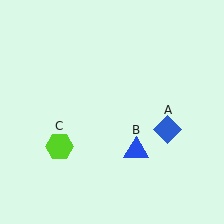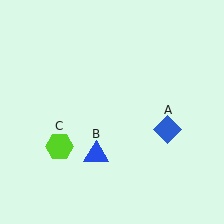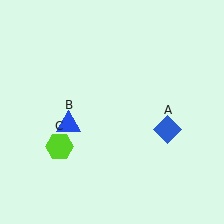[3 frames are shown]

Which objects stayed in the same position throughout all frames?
Blue diamond (object A) and lime hexagon (object C) remained stationary.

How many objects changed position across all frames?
1 object changed position: blue triangle (object B).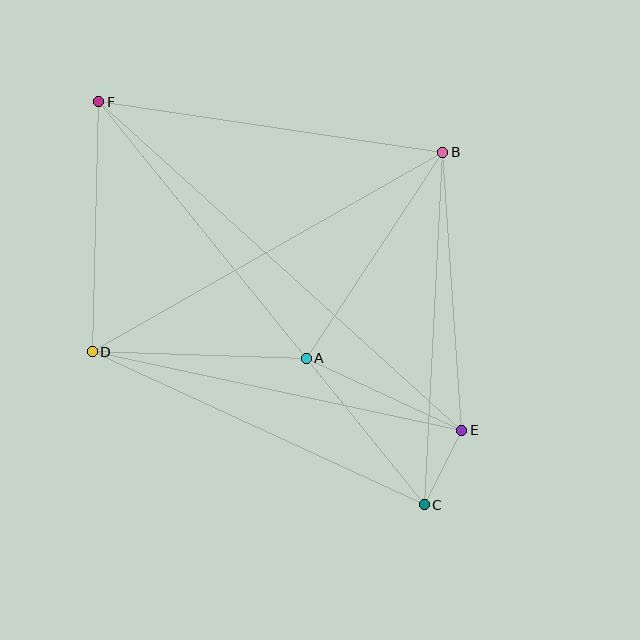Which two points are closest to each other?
Points C and E are closest to each other.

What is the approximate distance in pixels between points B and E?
The distance between B and E is approximately 279 pixels.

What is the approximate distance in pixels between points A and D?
The distance between A and D is approximately 214 pixels.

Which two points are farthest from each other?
Points C and F are farthest from each other.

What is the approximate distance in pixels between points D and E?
The distance between D and E is approximately 377 pixels.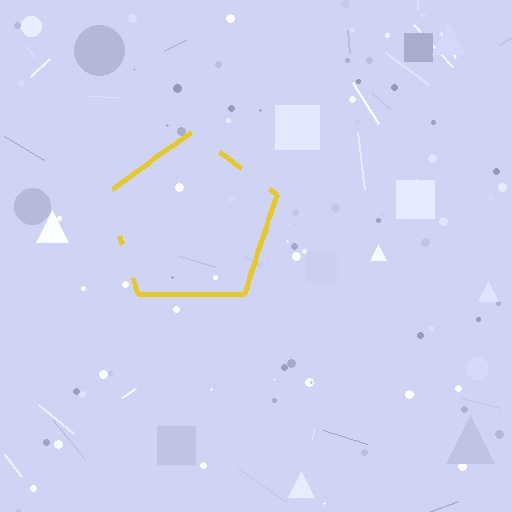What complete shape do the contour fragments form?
The contour fragments form a pentagon.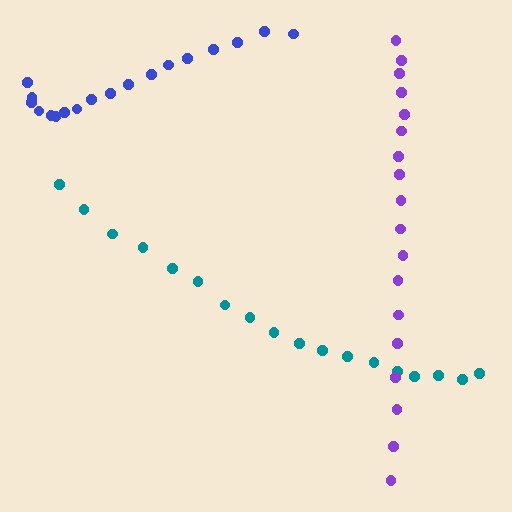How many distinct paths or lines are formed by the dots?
There are 3 distinct paths.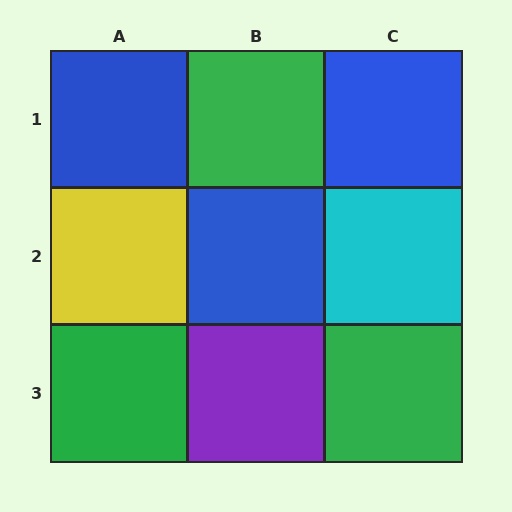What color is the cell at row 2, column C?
Cyan.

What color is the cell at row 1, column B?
Green.